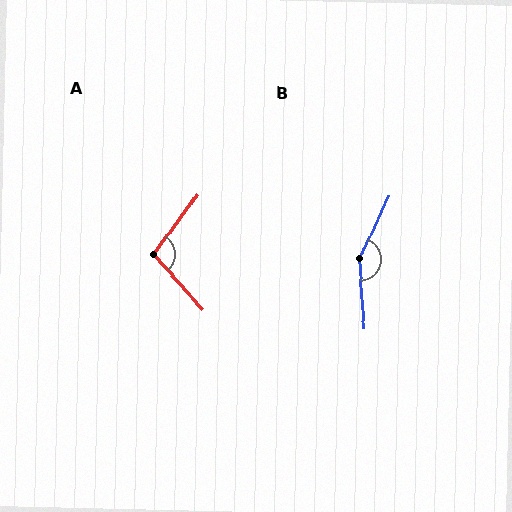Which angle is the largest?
B, at approximately 150 degrees.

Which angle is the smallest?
A, at approximately 101 degrees.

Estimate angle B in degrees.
Approximately 150 degrees.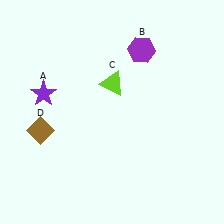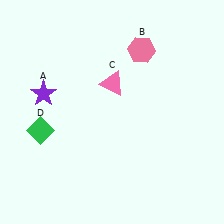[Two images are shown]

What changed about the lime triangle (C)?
In Image 1, C is lime. In Image 2, it changed to pink.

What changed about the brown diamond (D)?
In Image 1, D is brown. In Image 2, it changed to green.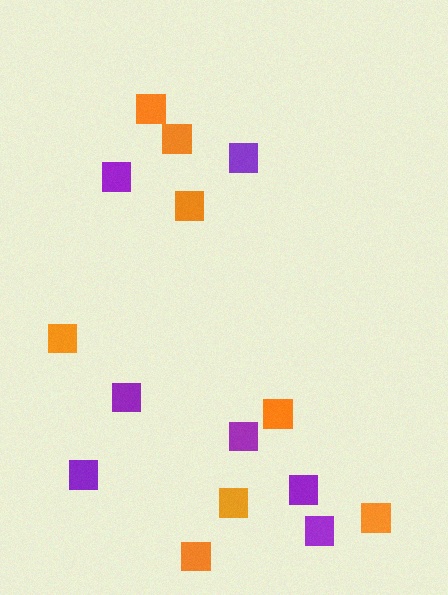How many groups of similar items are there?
There are 2 groups: one group of orange squares (8) and one group of purple squares (7).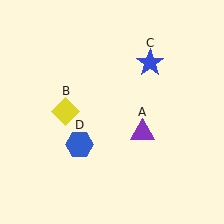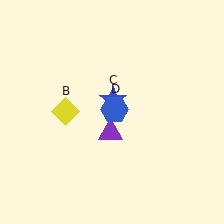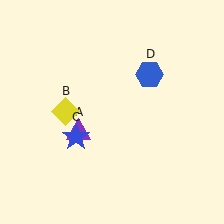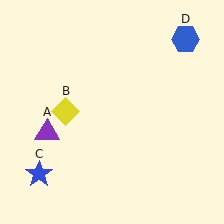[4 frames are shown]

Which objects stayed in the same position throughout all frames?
Yellow diamond (object B) remained stationary.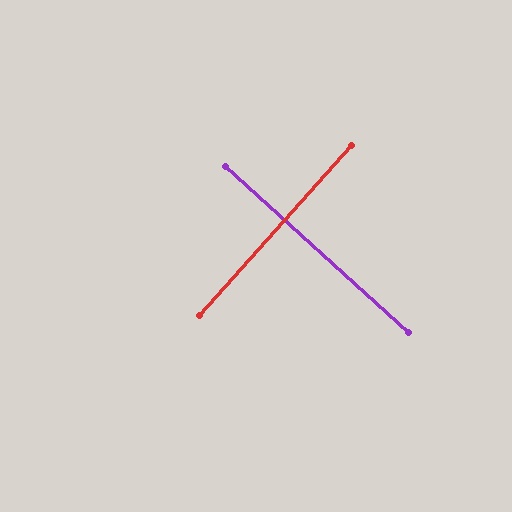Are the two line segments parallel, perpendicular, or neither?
Perpendicular — they meet at approximately 90°.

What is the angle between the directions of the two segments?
Approximately 90 degrees.